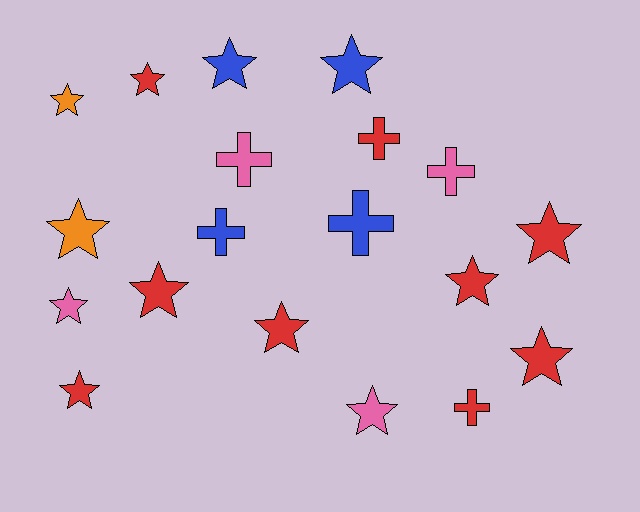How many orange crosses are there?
There are no orange crosses.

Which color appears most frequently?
Red, with 9 objects.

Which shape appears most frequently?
Star, with 13 objects.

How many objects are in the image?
There are 19 objects.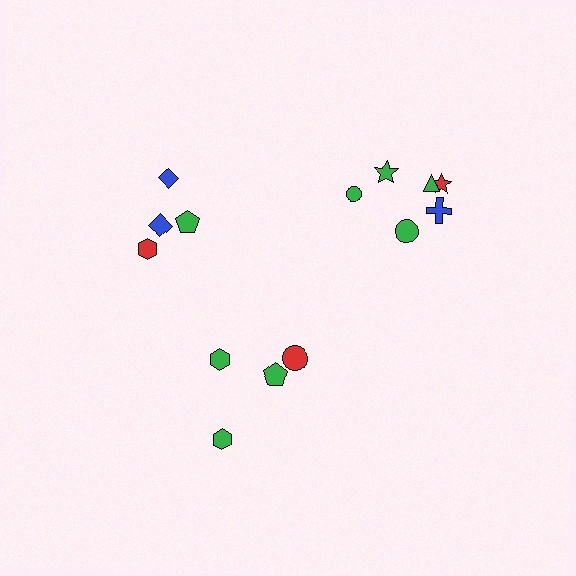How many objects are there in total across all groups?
There are 14 objects.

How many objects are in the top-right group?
There are 6 objects.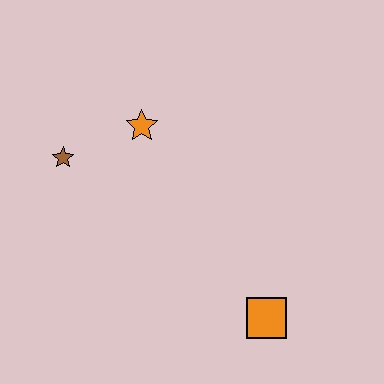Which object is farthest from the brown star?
The orange square is farthest from the brown star.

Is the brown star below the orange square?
No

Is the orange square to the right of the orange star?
Yes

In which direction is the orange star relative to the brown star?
The orange star is to the right of the brown star.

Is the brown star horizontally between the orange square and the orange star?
No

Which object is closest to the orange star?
The brown star is closest to the orange star.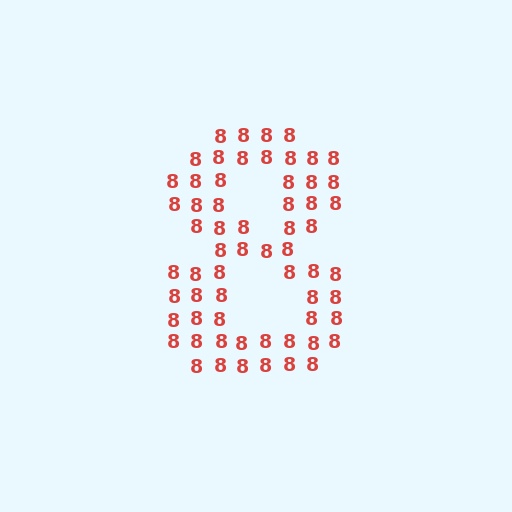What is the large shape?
The large shape is the digit 8.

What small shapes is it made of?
It is made of small digit 8's.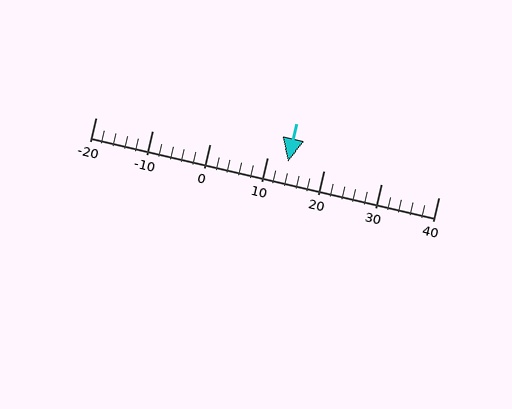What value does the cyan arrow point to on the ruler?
The cyan arrow points to approximately 14.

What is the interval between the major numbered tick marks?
The major tick marks are spaced 10 units apart.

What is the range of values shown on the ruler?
The ruler shows values from -20 to 40.